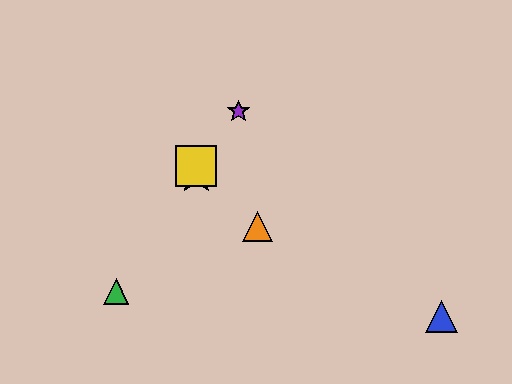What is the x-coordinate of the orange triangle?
The orange triangle is at x≈258.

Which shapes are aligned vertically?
The red star, the yellow square are aligned vertically.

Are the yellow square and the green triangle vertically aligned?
No, the yellow square is at x≈196 and the green triangle is at x≈116.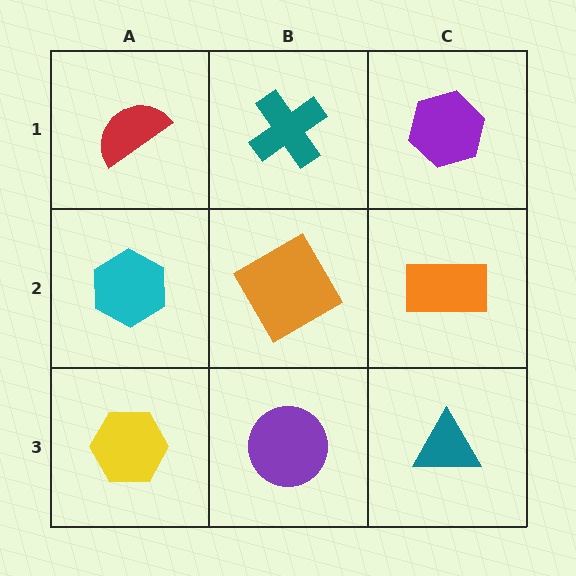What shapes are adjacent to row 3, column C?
An orange rectangle (row 2, column C), a purple circle (row 3, column B).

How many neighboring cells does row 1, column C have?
2.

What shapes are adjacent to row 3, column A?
A cyan hexagon (row 2, column A), a purple circle (row 3, column B).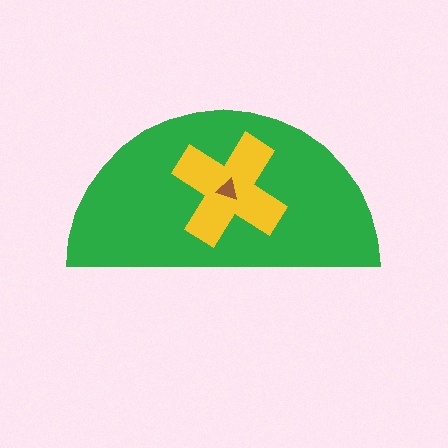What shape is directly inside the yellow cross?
The brown triangle.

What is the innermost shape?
The brown triangle.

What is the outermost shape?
The green semicircle.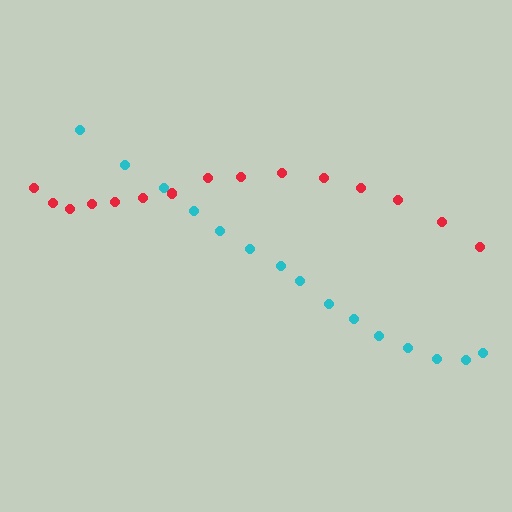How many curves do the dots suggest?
There are 2 distinct paths.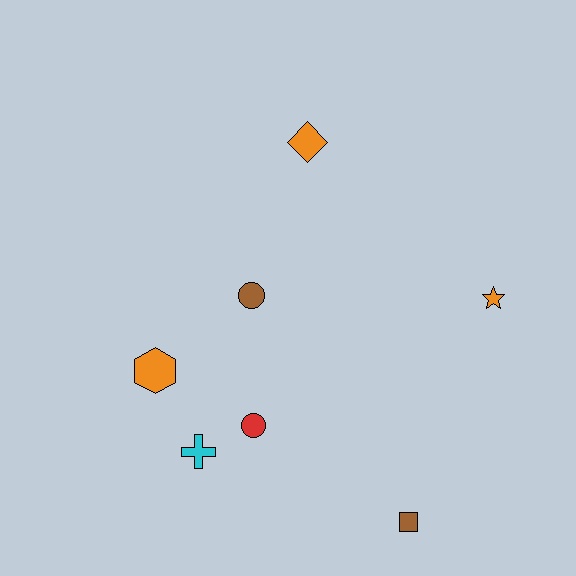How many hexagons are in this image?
There is 1 hexagon.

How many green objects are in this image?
There are no green objects.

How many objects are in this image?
There are 7 objects.